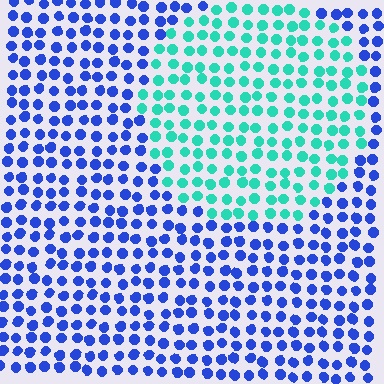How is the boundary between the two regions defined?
The boundary is defined purely by a slight shift in hue (about 62 degrees). Spacing, size, and orientation are identical on both sides.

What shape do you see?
I see a circle.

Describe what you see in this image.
The image is filled with small blue elements in a uniform arrangement. A circle-shaped region is visible where the elements are tinted to a slightly different hue, forming a subtle color boundary.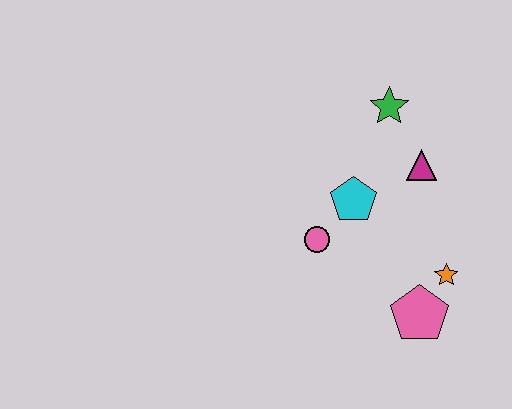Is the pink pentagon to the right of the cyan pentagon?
Yes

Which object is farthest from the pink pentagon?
The green star is farthest from the pink pentagon.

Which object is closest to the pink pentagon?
The orange star is closest to the pink pentagon.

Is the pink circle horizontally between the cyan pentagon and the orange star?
No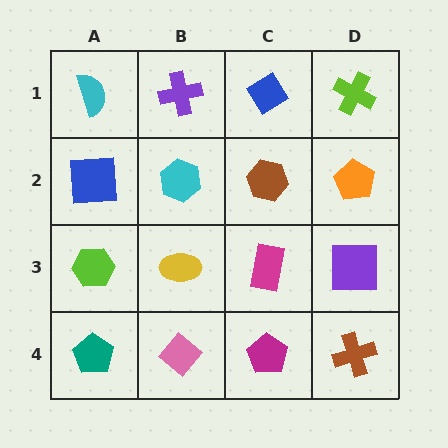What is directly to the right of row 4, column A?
A pink diamond.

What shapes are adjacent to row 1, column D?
An orange pentagon (row 2, column D), a blue diamond (row 1, column C).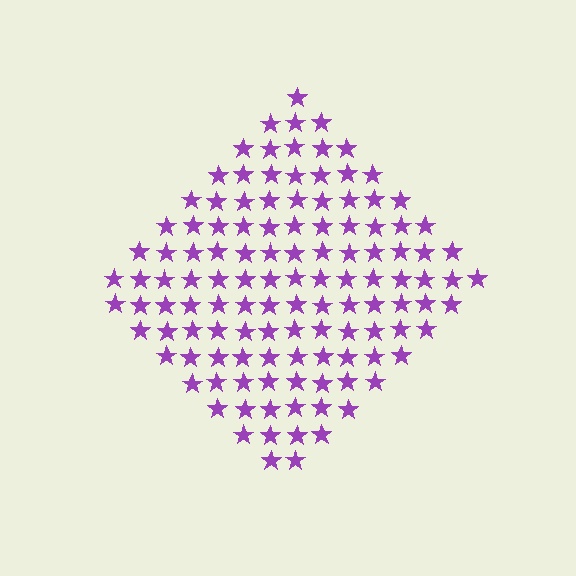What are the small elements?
The small elements are stars.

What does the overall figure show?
The overall figure shows a diamond.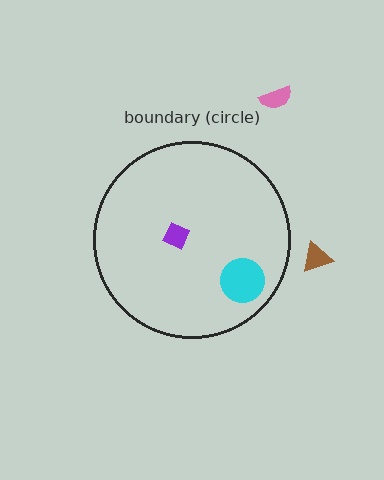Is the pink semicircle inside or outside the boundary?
Outside.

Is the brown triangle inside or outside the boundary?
Outside.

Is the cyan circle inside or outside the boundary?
Inside.